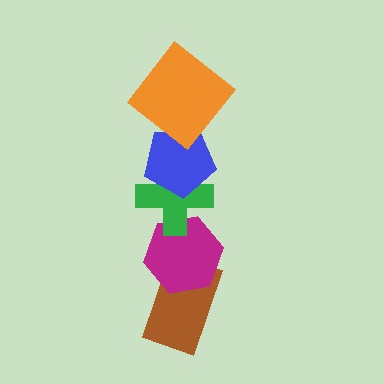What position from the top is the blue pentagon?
The blue pentagon is 2nd from the top.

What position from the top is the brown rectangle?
The brown rectangle is 5th from the top.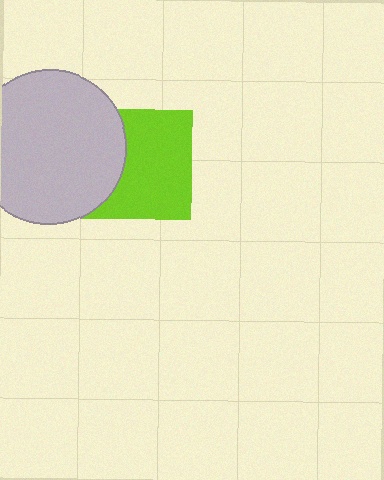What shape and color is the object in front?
The object in front is a light gray circle.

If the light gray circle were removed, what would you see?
You would see the complete lime square.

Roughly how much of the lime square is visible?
Most of it is visible (roughly 68%).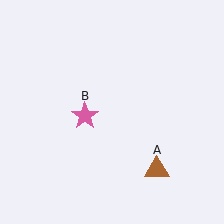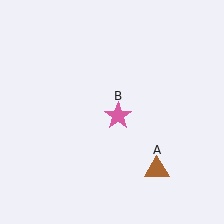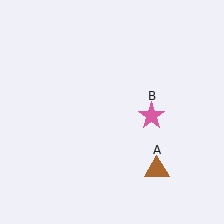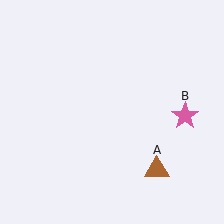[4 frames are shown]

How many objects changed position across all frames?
1 object changed position: pink star (object B).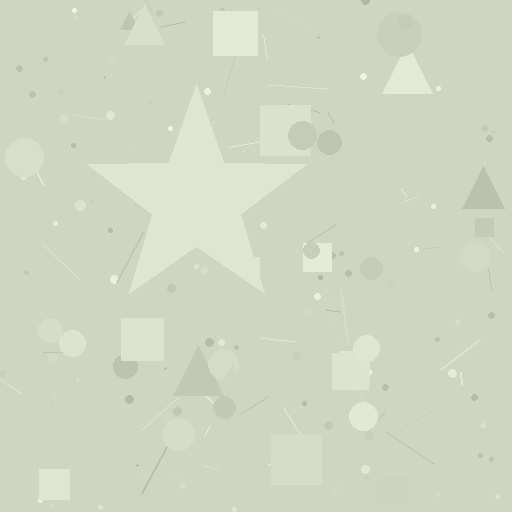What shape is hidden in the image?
A star is hidden in the image.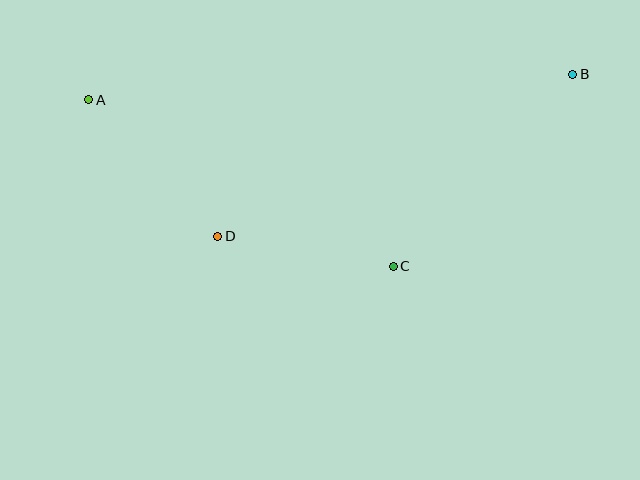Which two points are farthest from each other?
Points A and B are farthest from each other.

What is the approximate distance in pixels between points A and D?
The distance between A and D is approximately 187 pixels.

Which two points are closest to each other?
Points C and D are closest to each other.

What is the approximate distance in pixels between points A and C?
The distance between A and C is approximately 347 pixels.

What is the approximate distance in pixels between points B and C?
The distance between B and C is approximately 263 pixels.